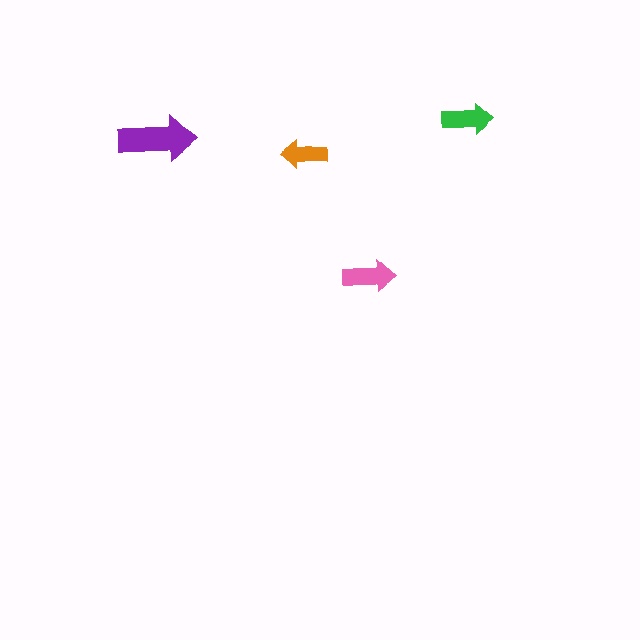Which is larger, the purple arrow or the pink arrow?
The purple one.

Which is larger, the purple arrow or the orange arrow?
The purple one.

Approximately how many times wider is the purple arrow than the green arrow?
About 1.5 times wider.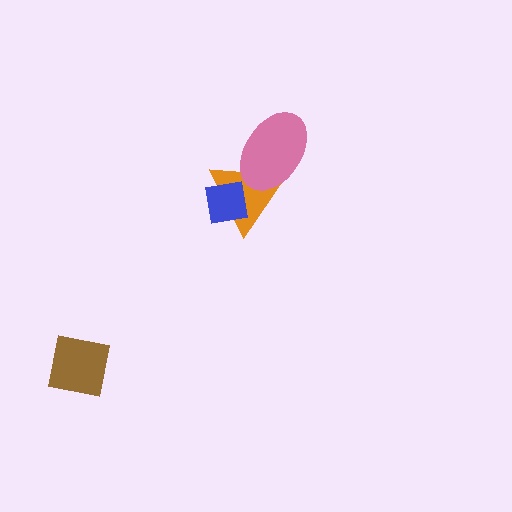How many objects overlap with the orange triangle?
2 objects overlap with the orange triangle.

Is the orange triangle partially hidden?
Yes, it is partially covered by another shape.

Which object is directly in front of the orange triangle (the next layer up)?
The blue square is directly in front of the orange triangle.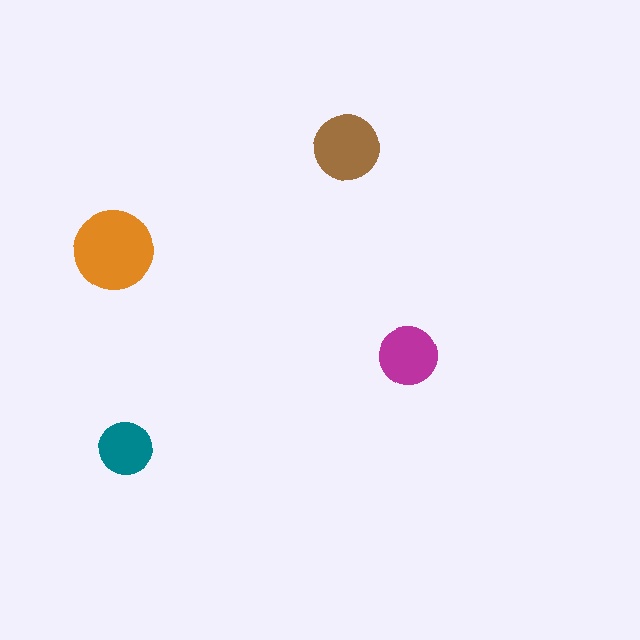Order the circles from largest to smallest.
the orange one, the brown one, the magenta one, the teal one.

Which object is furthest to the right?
The magenta circle is rightmost.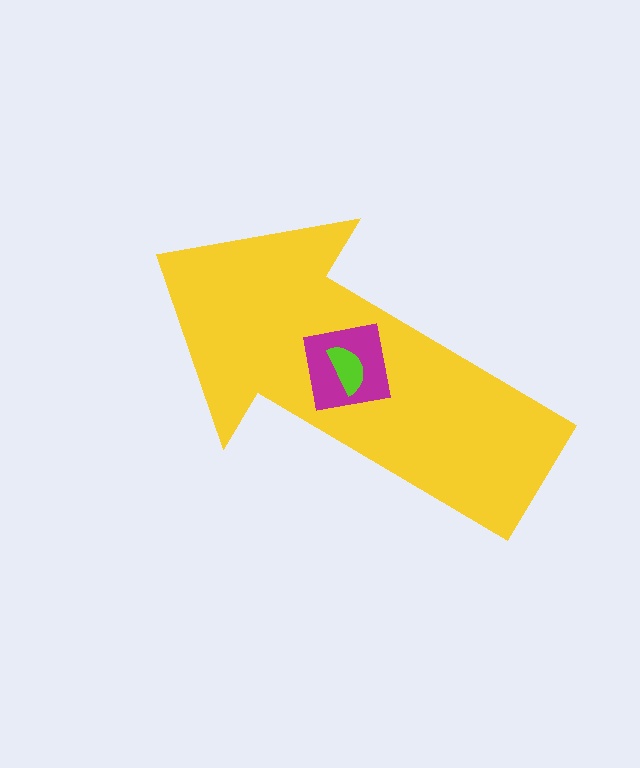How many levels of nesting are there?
3.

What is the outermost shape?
The yellow arrow.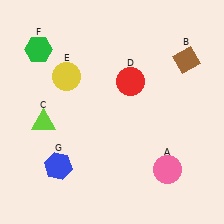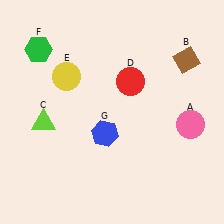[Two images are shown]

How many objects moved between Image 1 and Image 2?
2 objects moved between the two images.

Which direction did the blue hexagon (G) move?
The blue hexagon (G) moved right.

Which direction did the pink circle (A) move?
The pink circle (A) moved up.